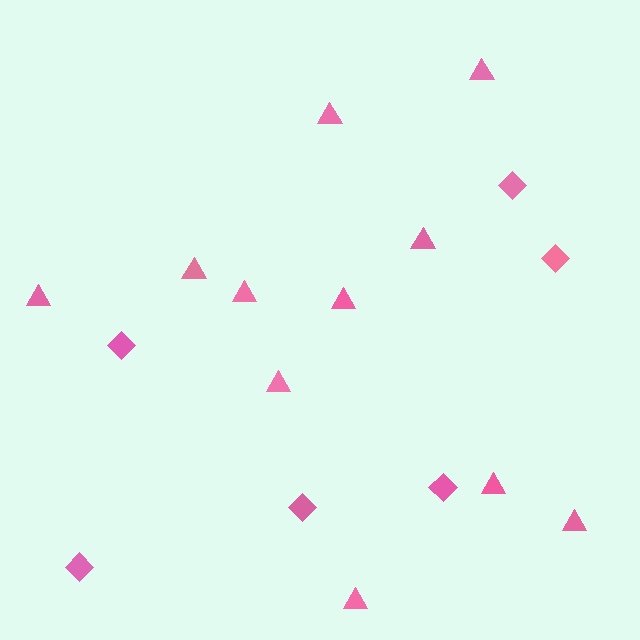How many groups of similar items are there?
There are 2 groups: one group of triangles (11) and one group of diamonds (6).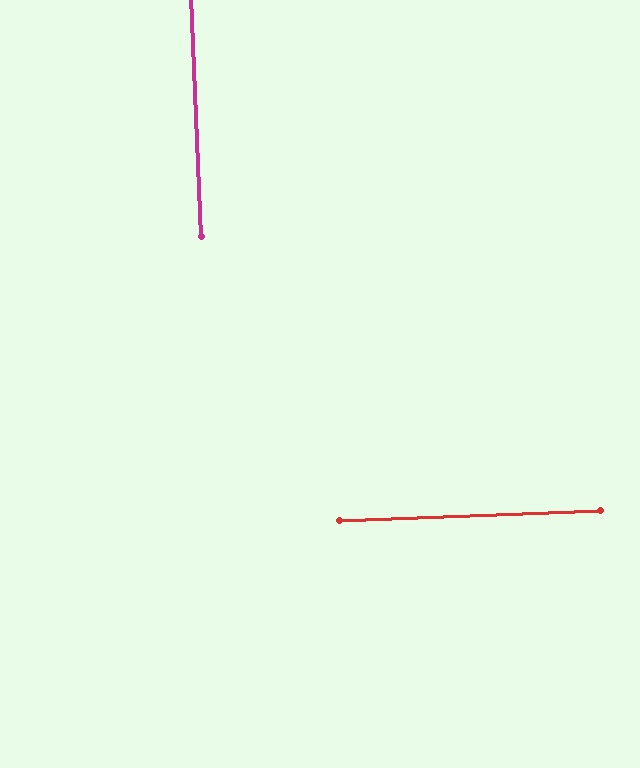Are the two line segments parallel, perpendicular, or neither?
Perpendicular — they meet at approximately 90°.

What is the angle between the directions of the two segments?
Approximately 90 degrees.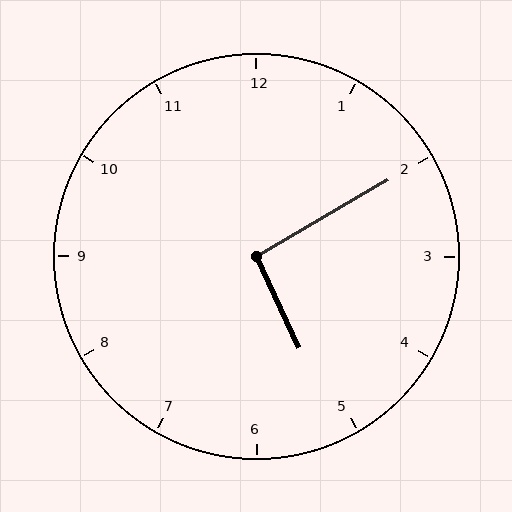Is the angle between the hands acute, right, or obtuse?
It is right.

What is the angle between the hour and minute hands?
Approximately 95 degrees.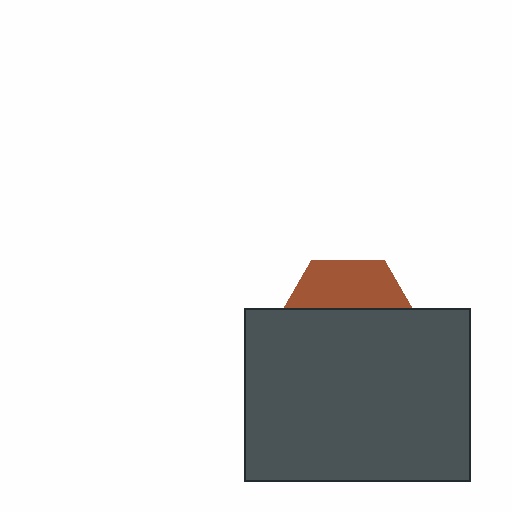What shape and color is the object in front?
The object in front is a dark gray rectangle.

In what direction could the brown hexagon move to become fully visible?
The brown hexagon could move up. That would shift it out from behind the dark gray rectangle entirely.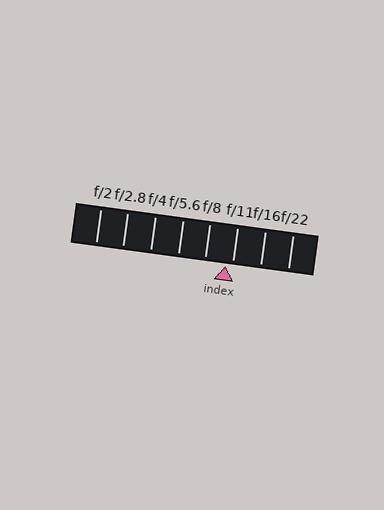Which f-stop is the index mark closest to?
The index mark is closest to f/11.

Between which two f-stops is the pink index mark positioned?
The index mark is between f/8 and f/11.